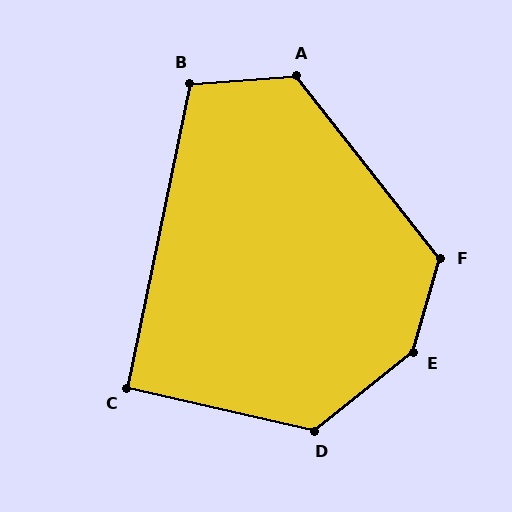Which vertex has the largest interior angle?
E, at approximately 145 degrees.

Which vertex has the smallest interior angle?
C, at approximately 91 degrees.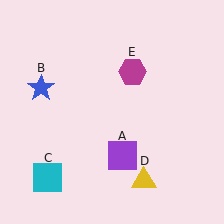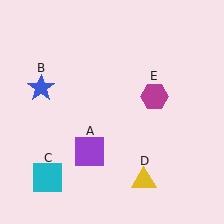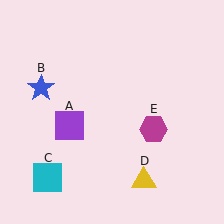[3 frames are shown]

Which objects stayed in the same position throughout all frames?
Blue star (object B) and cyan square (object C) and yellow triangle (object D) remained stationary.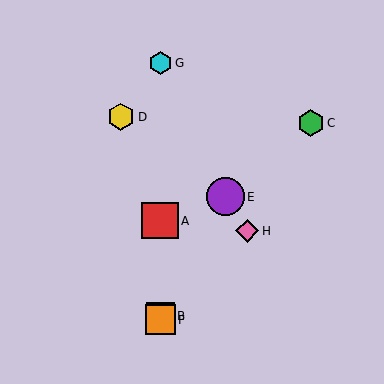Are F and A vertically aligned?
Yes, both are at x≈160.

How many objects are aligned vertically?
4 objects (A, B, F, G) are aligned vertically.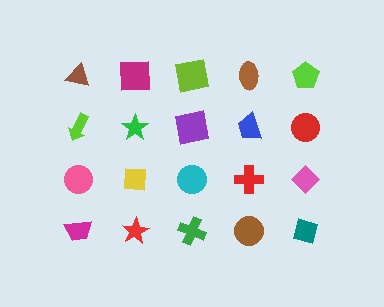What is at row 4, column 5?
A teal diamond.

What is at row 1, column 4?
A brown ellipse.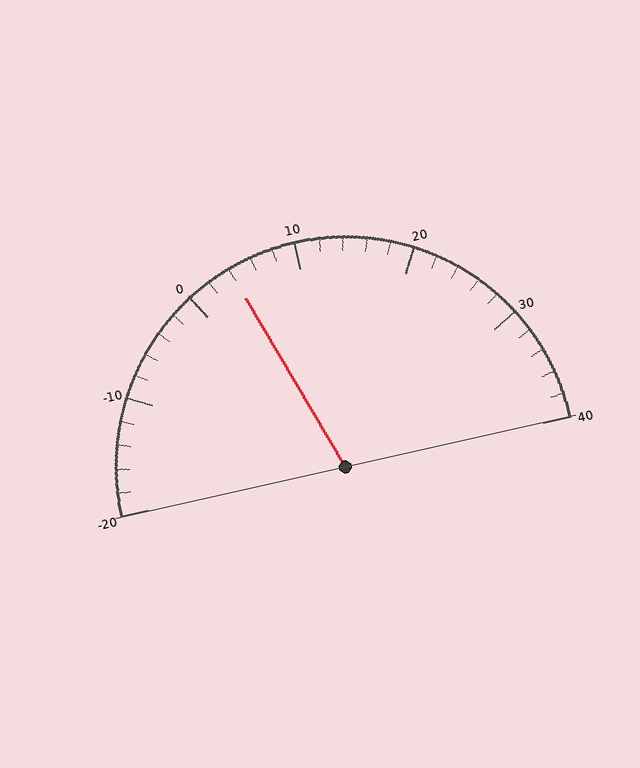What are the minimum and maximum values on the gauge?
The gauge ranges from -20 to 40.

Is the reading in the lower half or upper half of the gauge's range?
The reading is in the lower half of the range (-20 to 40).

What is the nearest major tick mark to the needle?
The nearest major tick mark is 0.